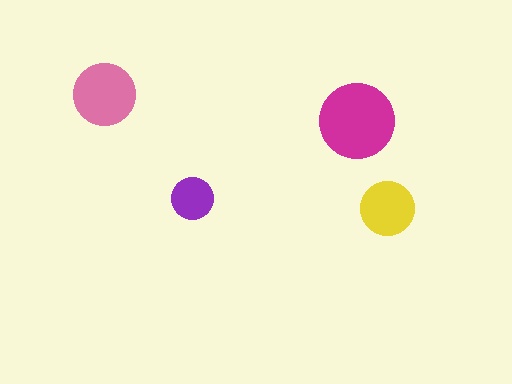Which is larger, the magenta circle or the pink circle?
The magenta one.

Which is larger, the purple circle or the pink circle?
The pink one.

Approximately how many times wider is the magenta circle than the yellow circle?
About 1.5 times wider.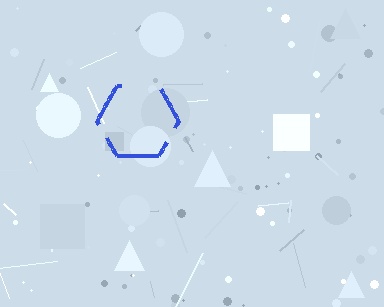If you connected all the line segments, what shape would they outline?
They would outline a hexagon.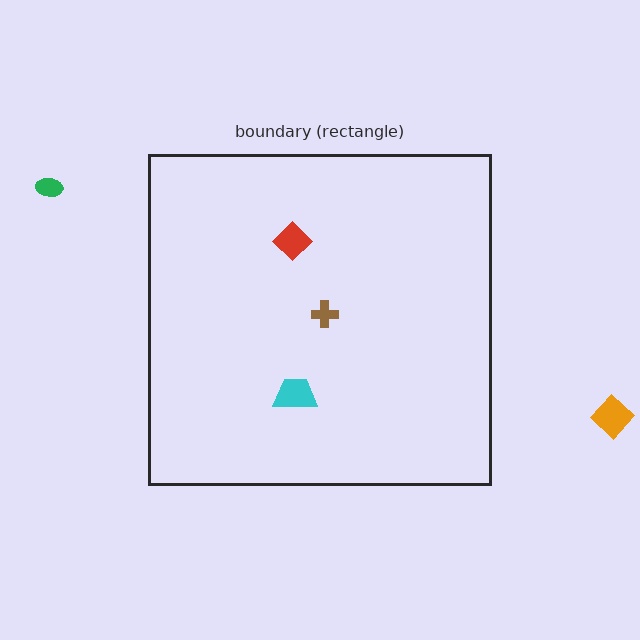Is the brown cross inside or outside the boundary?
Inside.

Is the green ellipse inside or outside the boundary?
Outside.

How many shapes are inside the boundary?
3 inside, 2 outside.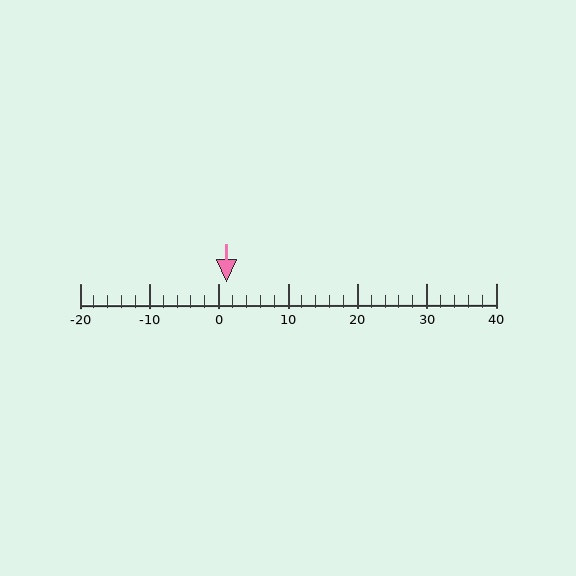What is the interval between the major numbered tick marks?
The major tick marks are spaced 10 units apart.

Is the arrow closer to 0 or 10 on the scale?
The arrow is closer to 0.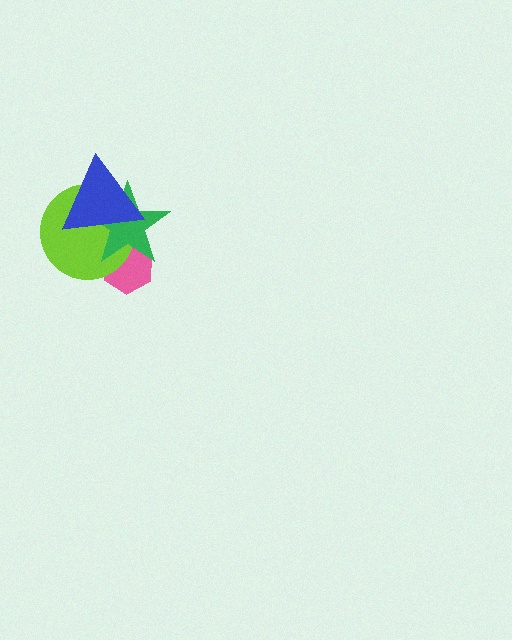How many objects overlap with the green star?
3 objects overlap with the green star.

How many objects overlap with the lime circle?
3 objects overlap with the lime circle.